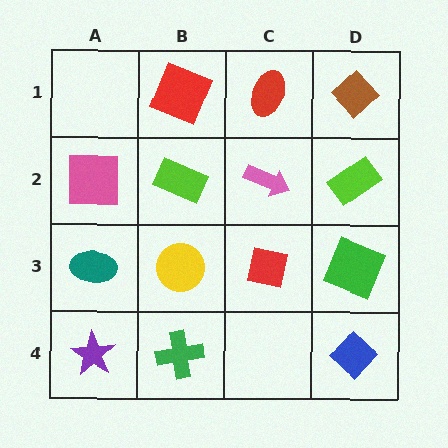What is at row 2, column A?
A pink square.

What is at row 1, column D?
A brown diamond.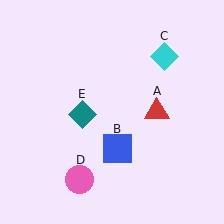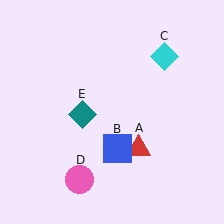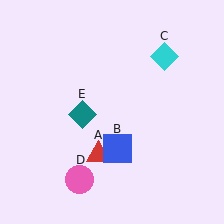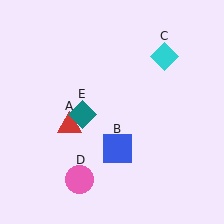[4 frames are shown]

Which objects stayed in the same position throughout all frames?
Blue square (object B) and cyan diamond (object C) and pink circle (object D) and teal diamond (object E) remained stationary.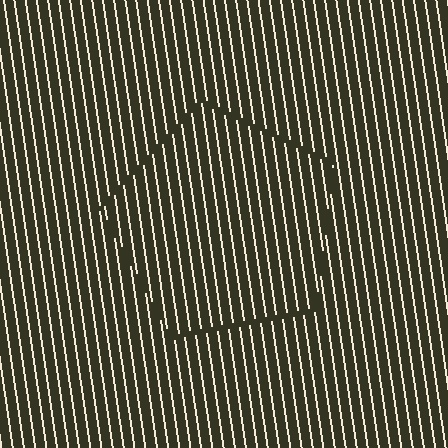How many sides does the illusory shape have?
5 sides — the line-ends trace a pentagon.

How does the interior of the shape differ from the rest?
The interior of the shape contains the same grating, shifted by half a period — the contour is defined by the phase discontinuity where line-ends from the inner and outer gratings abut.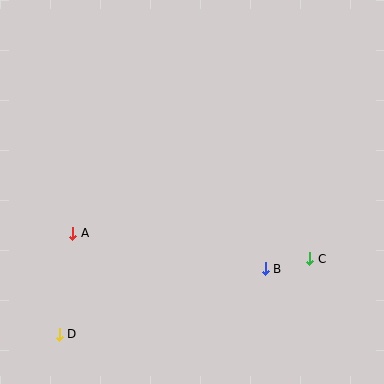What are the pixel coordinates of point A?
Point A is at (73, 233).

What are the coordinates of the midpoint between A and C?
The midpoint between A and C is at (191, 246).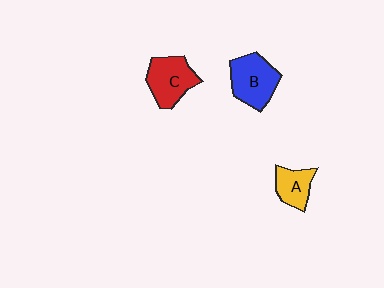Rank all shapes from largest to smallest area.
From largest to smallest: B (blue), C (red), A (yellow).